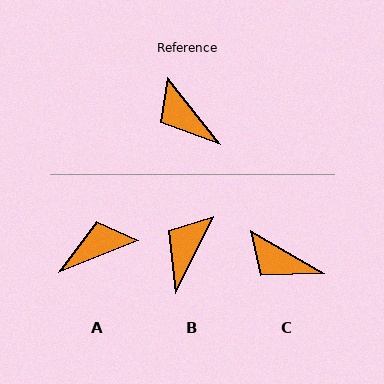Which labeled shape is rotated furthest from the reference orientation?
A, about 106 degrees away.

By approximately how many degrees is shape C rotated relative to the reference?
Approximately 22 degrees counter-clockwise.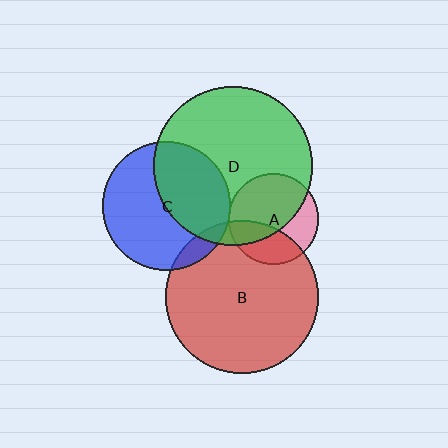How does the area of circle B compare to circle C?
Approximately 1.4 times.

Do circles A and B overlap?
Yes.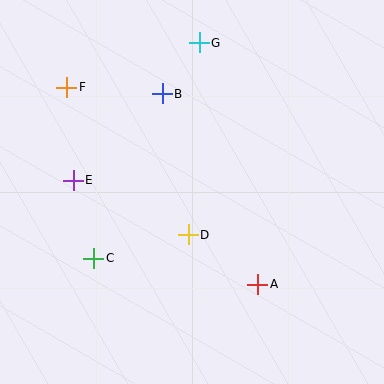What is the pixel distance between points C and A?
The distance between C and A is 166 pixels.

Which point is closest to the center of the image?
Point D at (188, 235) is closest to the center.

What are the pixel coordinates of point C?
Point C is at (94, 258).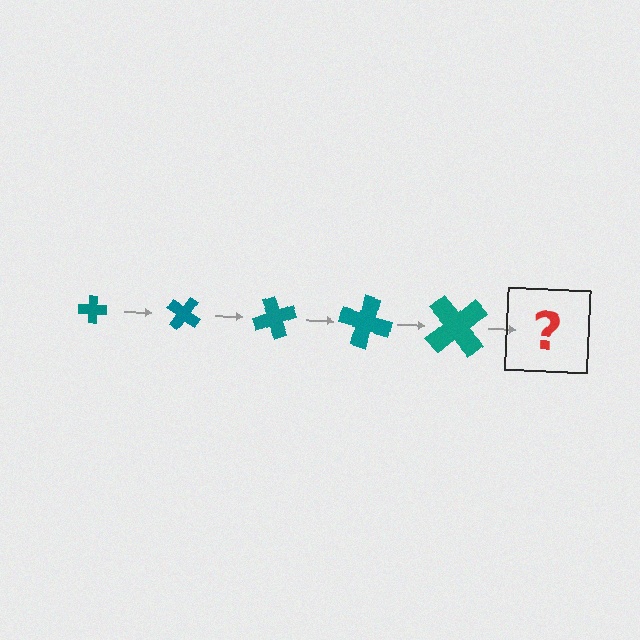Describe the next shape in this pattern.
It should be a cross, larger than the previous one and rotated 175 degrees from the start.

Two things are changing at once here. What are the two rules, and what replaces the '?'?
The two rules are that the cross grows larger each step and it rotates 35 degrees each step. The '?' should be a cross, larger than the previous one and rotated 175 degrees from the start.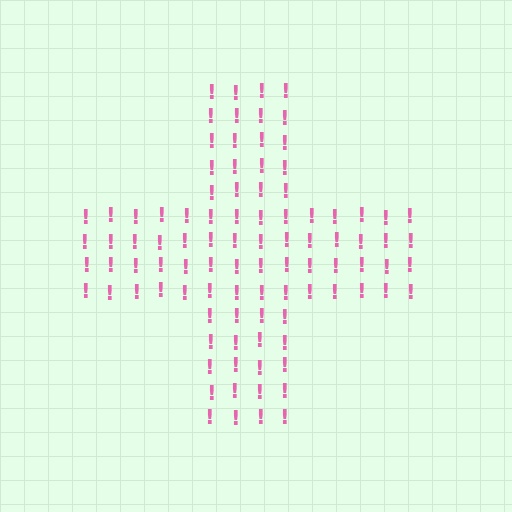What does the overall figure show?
The overall figure shows a cross.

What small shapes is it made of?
It is made of small exclamation marks.